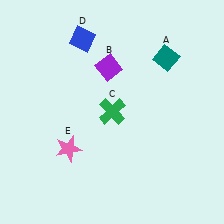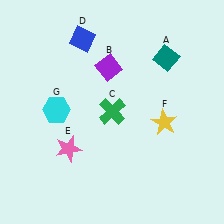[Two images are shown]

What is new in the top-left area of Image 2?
A cyan hexagon (G) was added in the top-left area of Image 2.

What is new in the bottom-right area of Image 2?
A yellow star (F) was added in the bottom-right area of Image 2.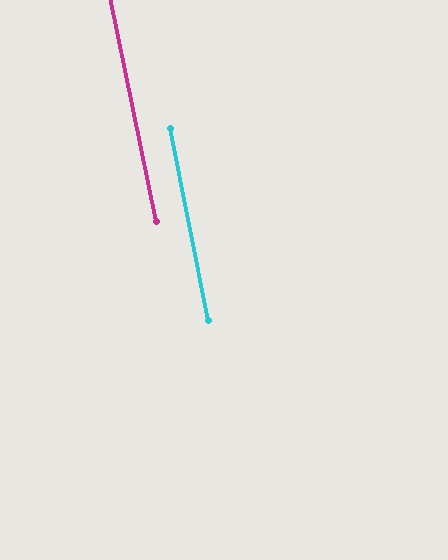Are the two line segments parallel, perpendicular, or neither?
Parallel — their directions differ by only 0.4°.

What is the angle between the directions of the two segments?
Approximately 0 degrees.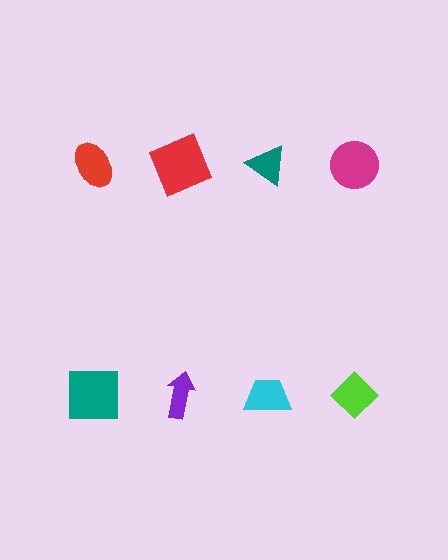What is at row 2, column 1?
A teal square.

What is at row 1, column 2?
A red square.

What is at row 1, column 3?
A teal triangle.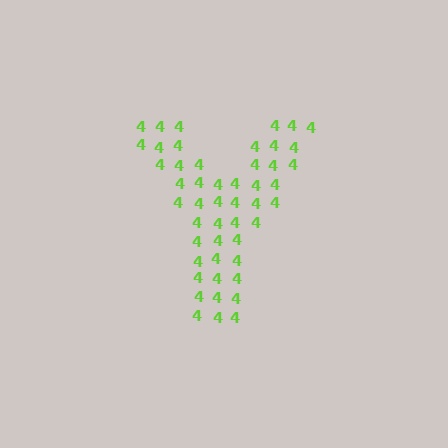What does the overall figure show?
The overall figure shows the letter Y.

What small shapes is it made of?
It is made of small digit 4's.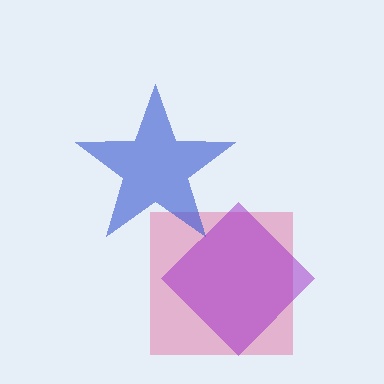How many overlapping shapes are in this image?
There are 3 overlapping shapes in the image.